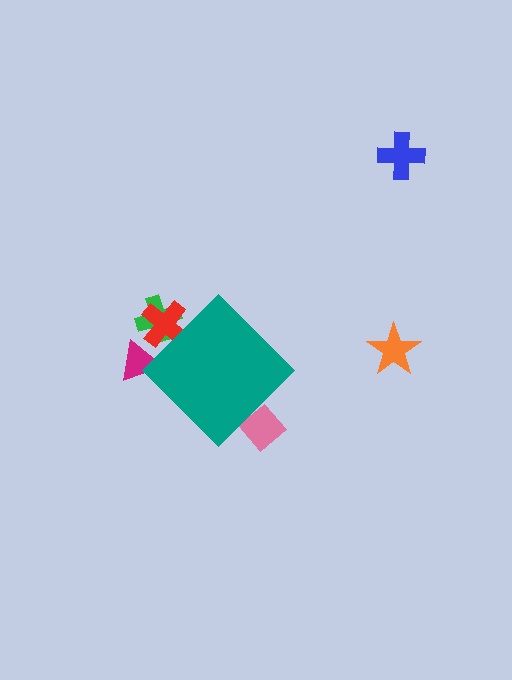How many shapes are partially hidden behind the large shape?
4 shapes are partially hidden.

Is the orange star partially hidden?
No, the orange star is fully visible.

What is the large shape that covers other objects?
A teal diamond.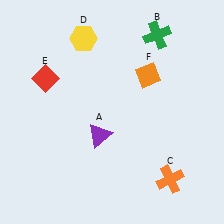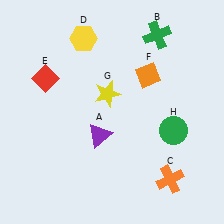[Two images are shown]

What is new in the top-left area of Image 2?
A yellow star (G) was added in the top-left area of Image 2.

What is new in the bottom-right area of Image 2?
A green circle (H) was added in the bottom-right area of Image 2.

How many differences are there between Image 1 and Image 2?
There are 2 differences between the two images.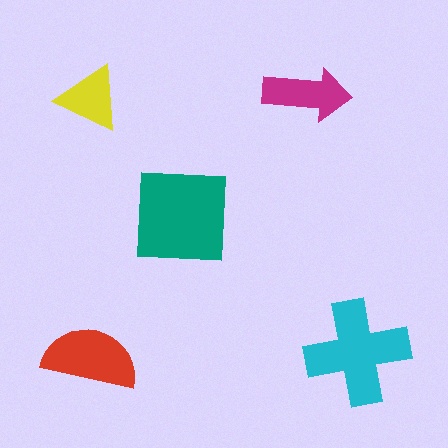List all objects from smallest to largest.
The yellow triangle, the magenta arrow, the red semicircle, the cyan cross, the teal square.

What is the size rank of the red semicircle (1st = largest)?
3rd.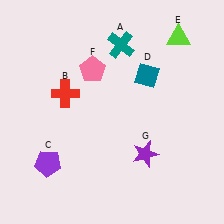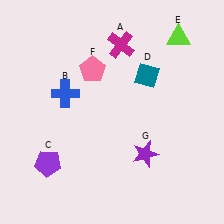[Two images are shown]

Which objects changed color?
A changed from teal to magenta. B changed from red to blue.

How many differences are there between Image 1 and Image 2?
There are 2 differences between the two images.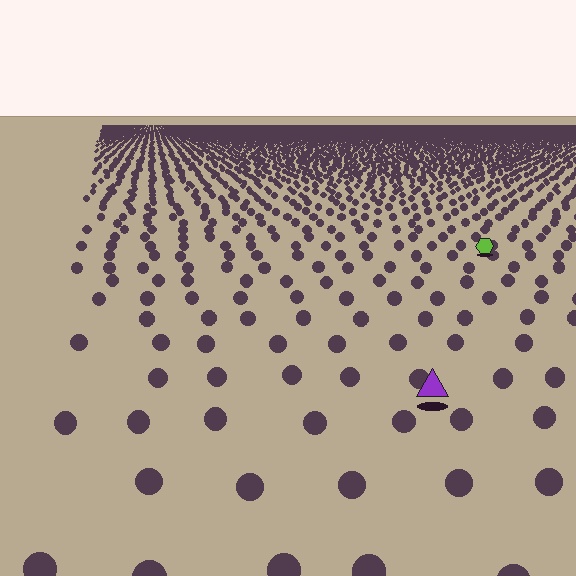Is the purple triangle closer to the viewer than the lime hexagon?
Yes. The purple triangle is closer — you can tell from the texture gradient: the ground texture is coarser near it.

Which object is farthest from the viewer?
The lime hexagon is farthest from the viewer. It appears smaller and the ground texture around it is denser.